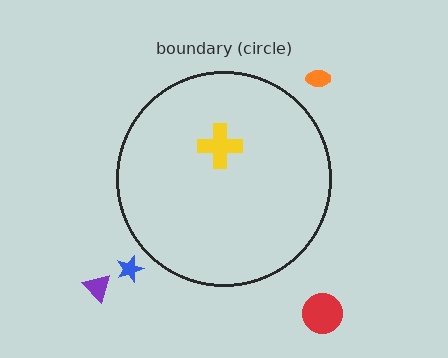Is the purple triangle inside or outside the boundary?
Outside.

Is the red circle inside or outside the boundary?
Outside.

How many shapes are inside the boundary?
1 inside, 4 outside.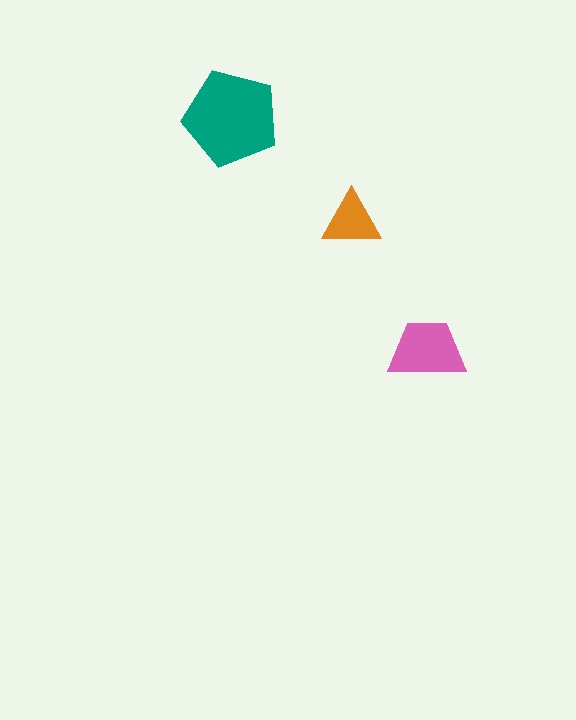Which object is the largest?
The teal pentagon.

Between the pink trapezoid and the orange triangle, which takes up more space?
The pink trapezoid.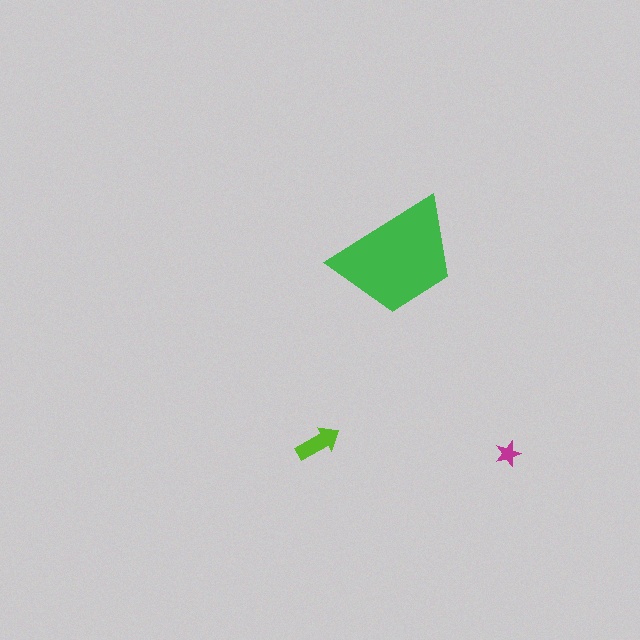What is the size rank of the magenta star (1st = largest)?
3rd.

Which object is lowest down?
The magenta star is bottommost.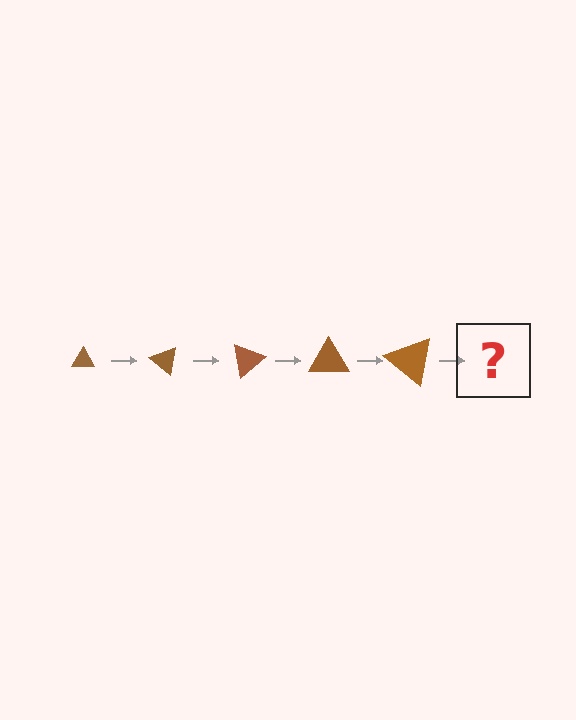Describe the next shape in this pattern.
It should be a triangle, larger than the previous one and rotated 200 degrees from the start.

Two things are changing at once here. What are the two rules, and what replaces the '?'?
The two rules are that the triangle grows larger each step and it rotates 40 degrees each step. The '?' should be a triangle, larger than the previous one and rotated 200 degrees from the start.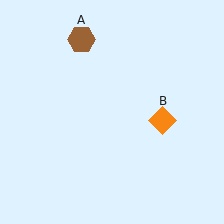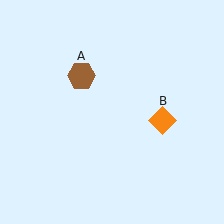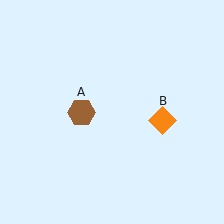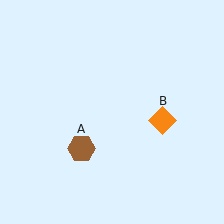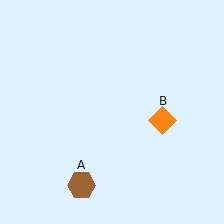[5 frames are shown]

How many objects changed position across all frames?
1 object changed position: brown hexagon (object A).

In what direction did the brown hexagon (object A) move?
The brown hexagon (object A) moved down.